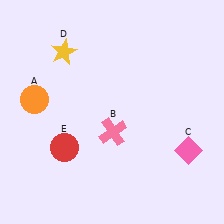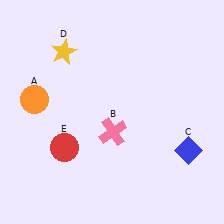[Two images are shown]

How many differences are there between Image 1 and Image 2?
There is 1 difference between the two images.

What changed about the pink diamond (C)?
In Image 1, C is pink. In Image 2, it changed to blue.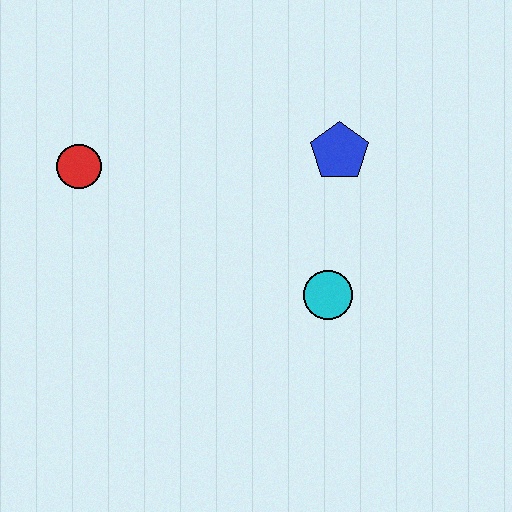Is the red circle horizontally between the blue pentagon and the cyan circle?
No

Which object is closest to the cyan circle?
The blue pentagon is closest to the cyan circle.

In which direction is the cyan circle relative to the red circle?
The cyan circle is to the right of the red circle.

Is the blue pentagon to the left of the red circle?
No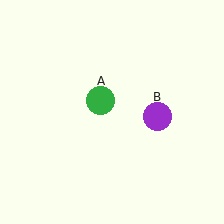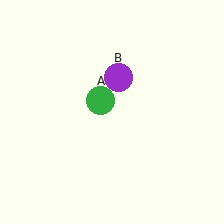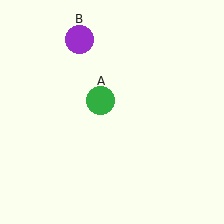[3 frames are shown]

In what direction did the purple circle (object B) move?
The purple circle (object B) moved up and to the left.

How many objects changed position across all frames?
1 object changed position: purple circle (object B).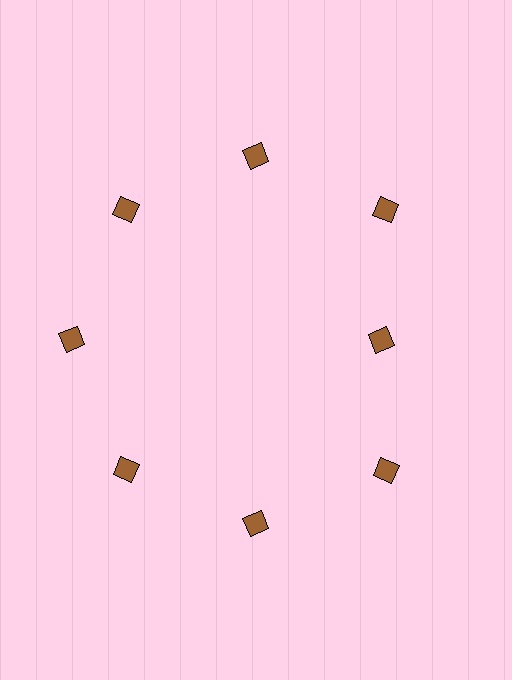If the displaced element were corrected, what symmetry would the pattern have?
It would have 8-fold rotational symmetry — the pattern would map onto itself every 45 degrees.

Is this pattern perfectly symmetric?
No. The 8 brown diamonds are arranged in a ring, but one element near the 3 o'clock position is pulled inward toward the center, breaking the 8-fold rotational symmetry.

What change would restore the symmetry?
The symmetry would be restored by moving it outward, back onto the ring so that all 8 diamonds sit at equal angles and equal distance from the center.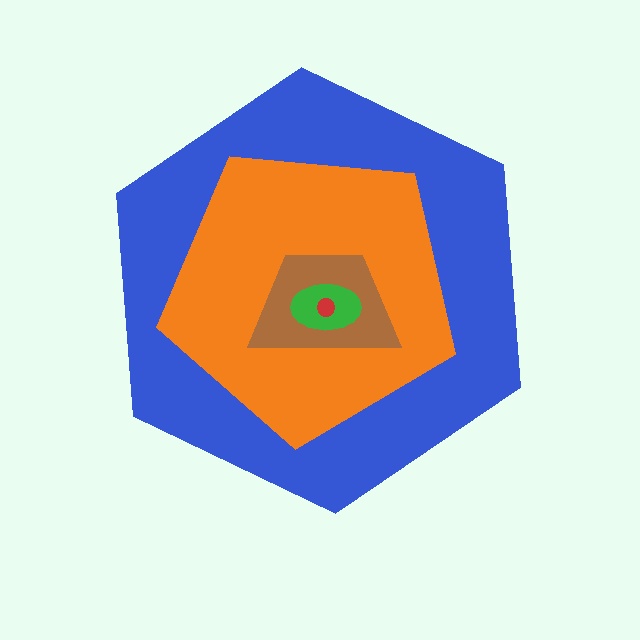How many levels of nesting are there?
5.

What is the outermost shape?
The blue hexagon.